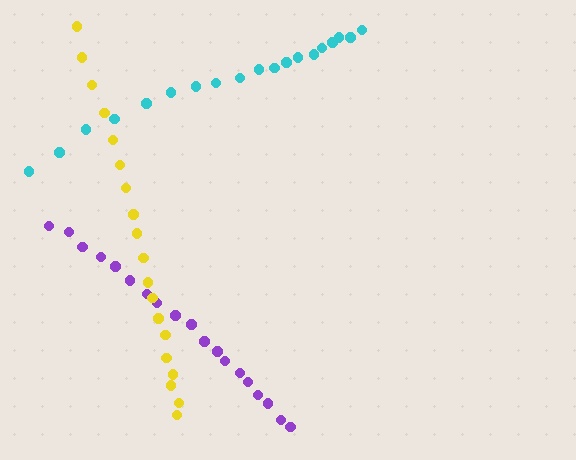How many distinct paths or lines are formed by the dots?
There are 3 distinct paths.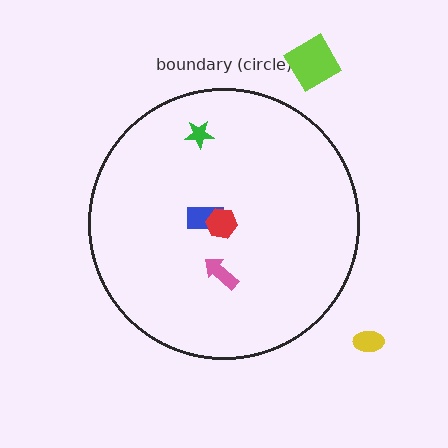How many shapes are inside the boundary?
4 inside, 2 outside.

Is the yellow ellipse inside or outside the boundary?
Outside.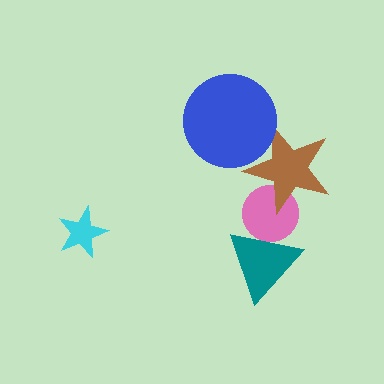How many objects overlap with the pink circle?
2 objects overlap with the pink circle.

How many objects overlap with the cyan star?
0 objects overlap with the cyan star.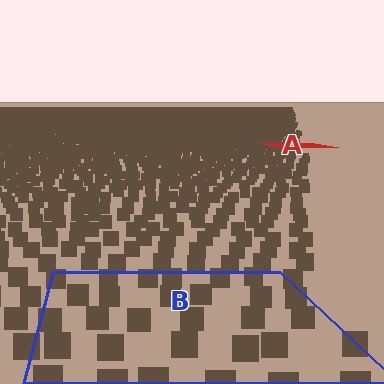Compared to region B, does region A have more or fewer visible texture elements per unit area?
Region A has more texture elements per unit area — they are packed more densely because it is farther away.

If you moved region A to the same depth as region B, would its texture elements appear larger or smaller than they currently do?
They would appear larger. At a closer depth, the same texture elements are projected at a bigger on-screen size.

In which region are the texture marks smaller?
The texture marks are smaller in region A, because it is farther away.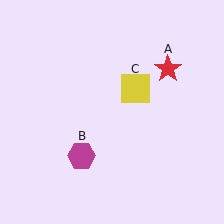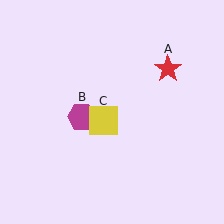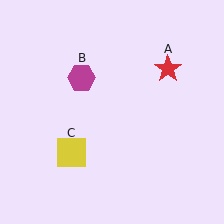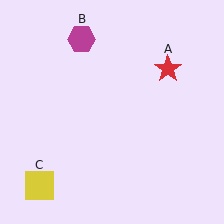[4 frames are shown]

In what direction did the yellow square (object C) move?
The yellow square (object C) moved down and to the left.